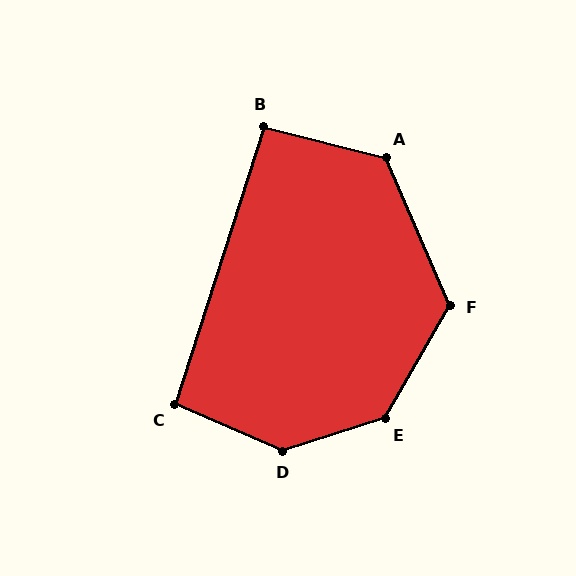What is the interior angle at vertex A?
Approximately 128 degrees (obtuse).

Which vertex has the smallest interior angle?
B, at approximately 94 degrees.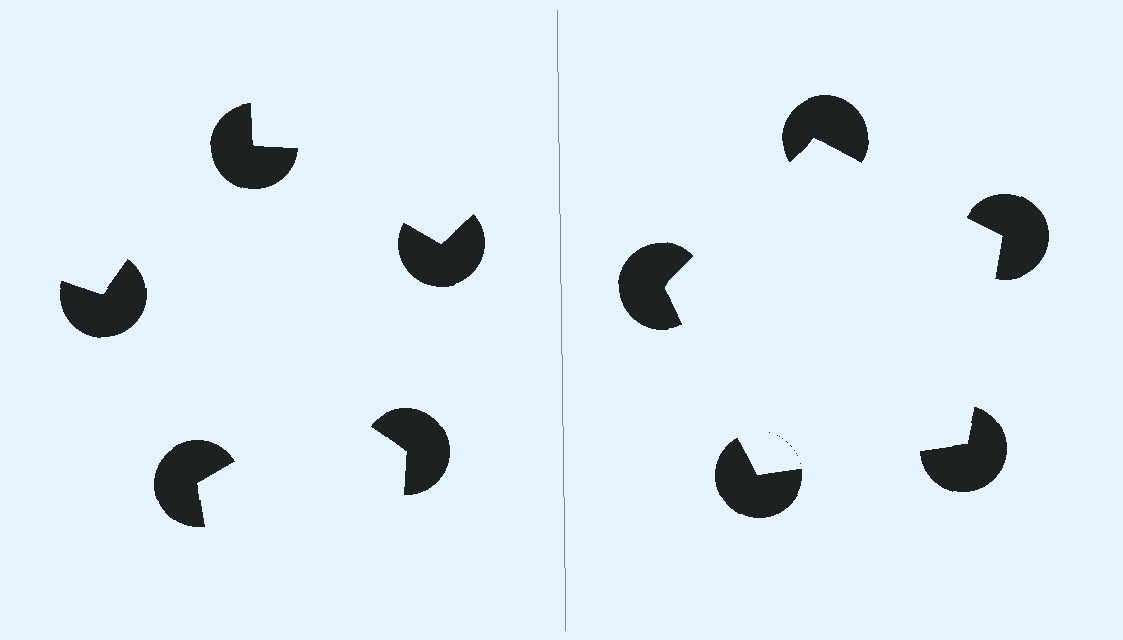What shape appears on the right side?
An illusory pentagon.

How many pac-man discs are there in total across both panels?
10 — 5 on each side.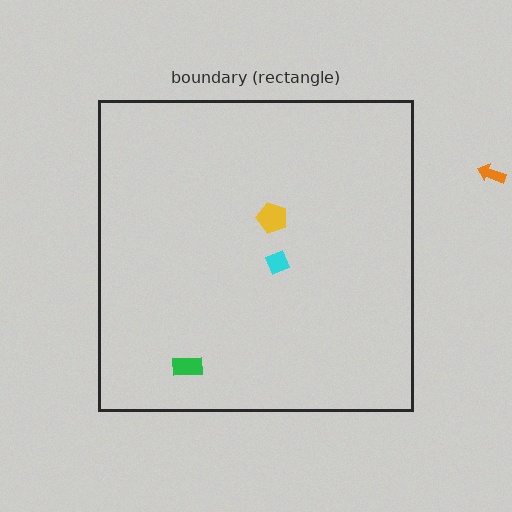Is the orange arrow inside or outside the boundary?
Outside.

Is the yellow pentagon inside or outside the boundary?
Inside.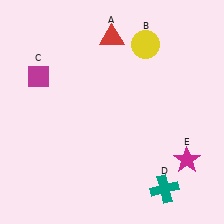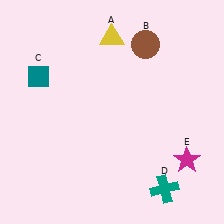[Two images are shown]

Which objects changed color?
A changed from red to yellow. B changed from yellow to brown. C changed from magenta to teal.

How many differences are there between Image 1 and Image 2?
There are 3 differences between the two images.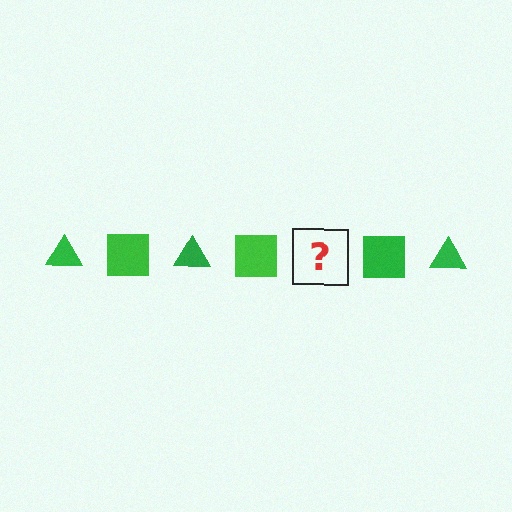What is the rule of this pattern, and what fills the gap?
The rule is that the pattern cycles through triangle, square shapes in green. The gap should be filled with a green triangle.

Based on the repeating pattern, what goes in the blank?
The blank should be a green triangle.